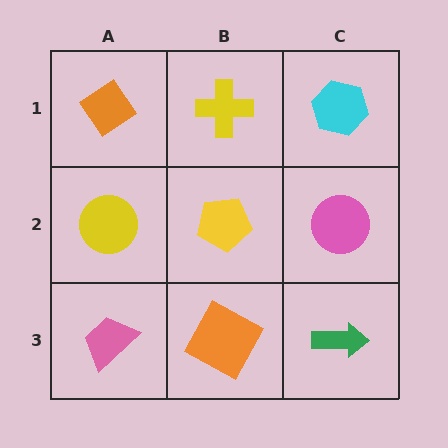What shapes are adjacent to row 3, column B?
A yellow pentagon (row 2, column B), a pink trapezoid (row 3, column A), a green arrow (row 3, column C).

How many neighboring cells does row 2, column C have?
3.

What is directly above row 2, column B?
A yellow cross.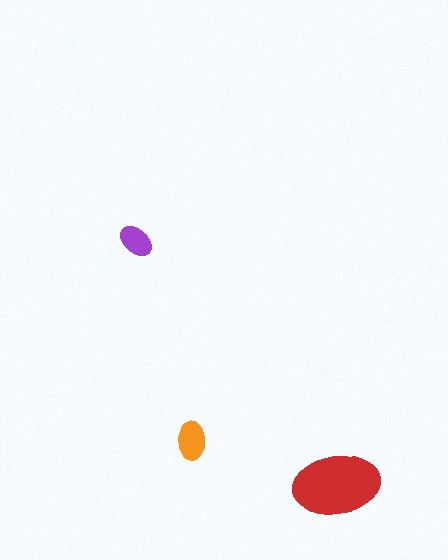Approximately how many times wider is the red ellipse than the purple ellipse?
About 2.5 times wider.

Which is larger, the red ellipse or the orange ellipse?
The red one.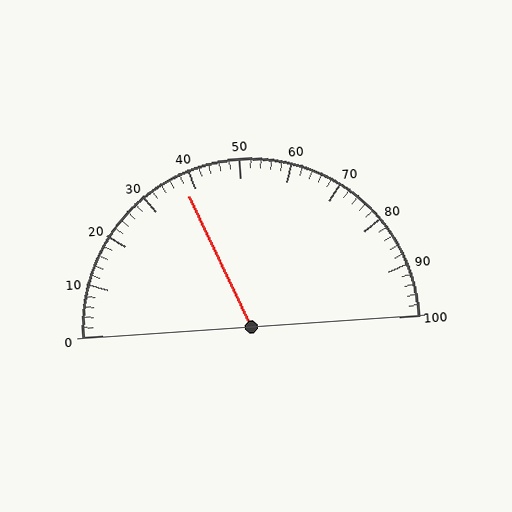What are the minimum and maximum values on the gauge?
The gauge ranges from 0 to 100.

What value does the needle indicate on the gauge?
The needle indicates approximately 38.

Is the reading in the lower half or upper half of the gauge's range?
The reading is in the lower half of the range (0 to 100).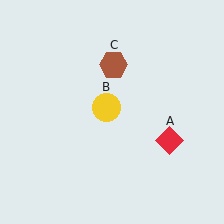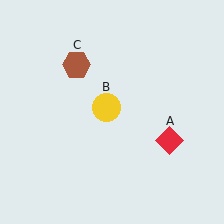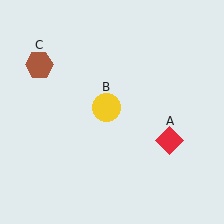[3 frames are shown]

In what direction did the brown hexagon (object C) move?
The brown hexagon (object C) moved left.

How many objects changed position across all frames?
1 object changed position: brown hexagon (object C).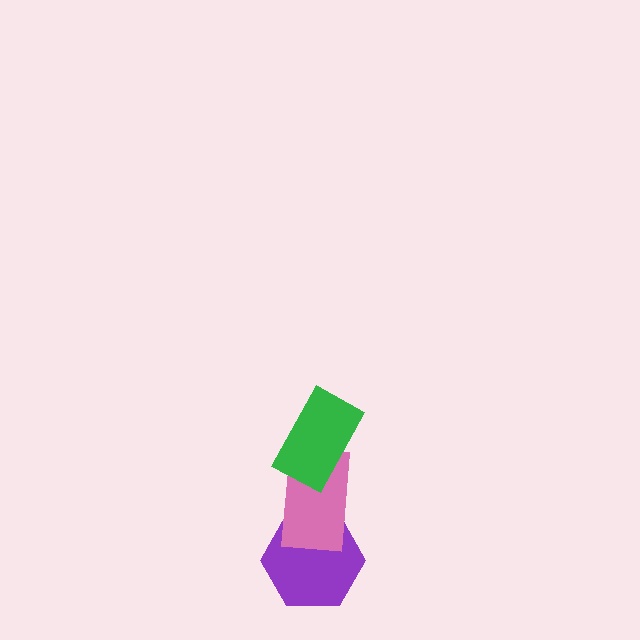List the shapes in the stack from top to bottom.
From top to bottom: the green rectangle, the pink rectangle, the purple hexagon.